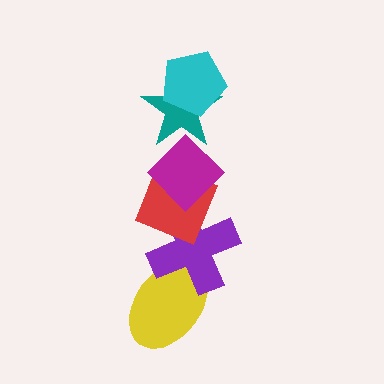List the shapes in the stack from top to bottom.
From top to bottom: the cyan pentagon, the teal star, the magenta diamond, the red diamond, the purple cross, the yellow ellipse.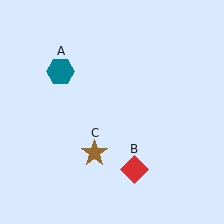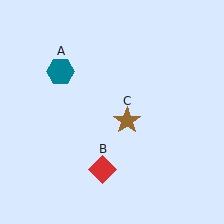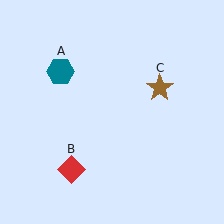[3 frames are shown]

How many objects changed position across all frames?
2 objects changed position: red diamond (object B), brown star (object C).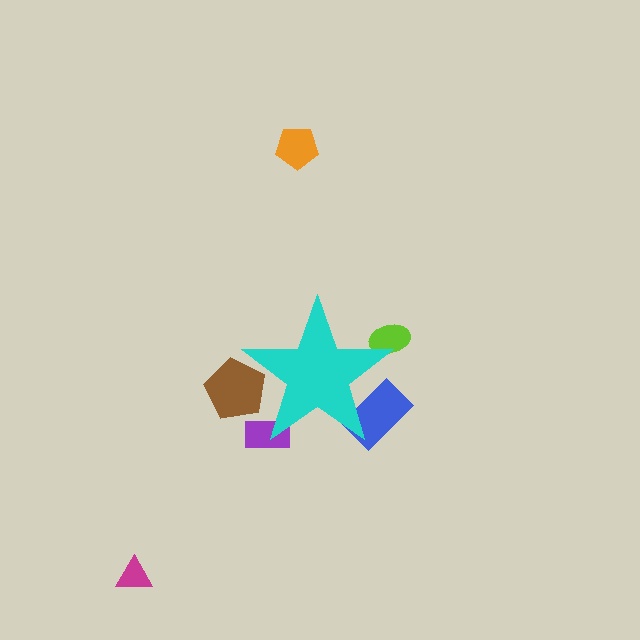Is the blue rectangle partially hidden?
Yes, the blue rectangle is partially hidden behind the cyan star.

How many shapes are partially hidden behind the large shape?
4 shapes are partially hidden.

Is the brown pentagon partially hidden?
Yes, the brown pentagon is partially hidden behind the cyan star.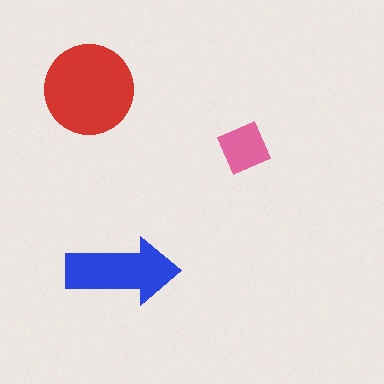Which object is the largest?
The red circle.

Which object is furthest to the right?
The pink diamond is rightmost.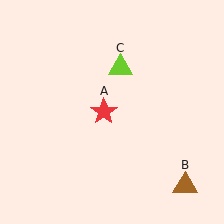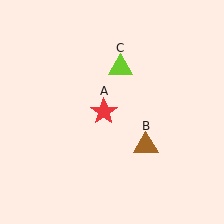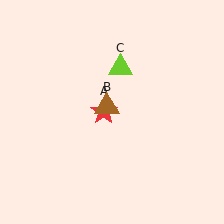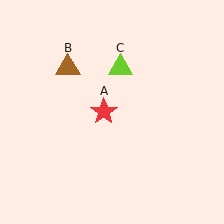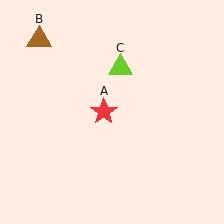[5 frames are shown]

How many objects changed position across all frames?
1 object changed position: brown triangle (object B).